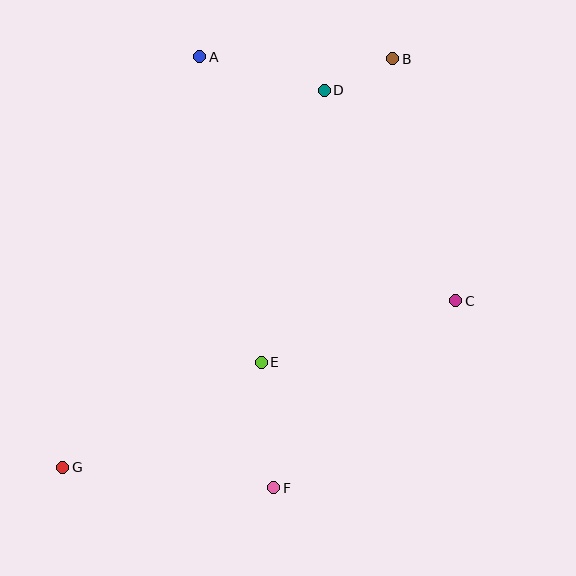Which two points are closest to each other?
Points B and D are closest to each other.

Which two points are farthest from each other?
Points B and G are farthest from each other.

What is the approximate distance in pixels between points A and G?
The distance between A and G is approximately 433 pixels.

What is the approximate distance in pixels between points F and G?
The distance between F and G is approximately 212 pixels.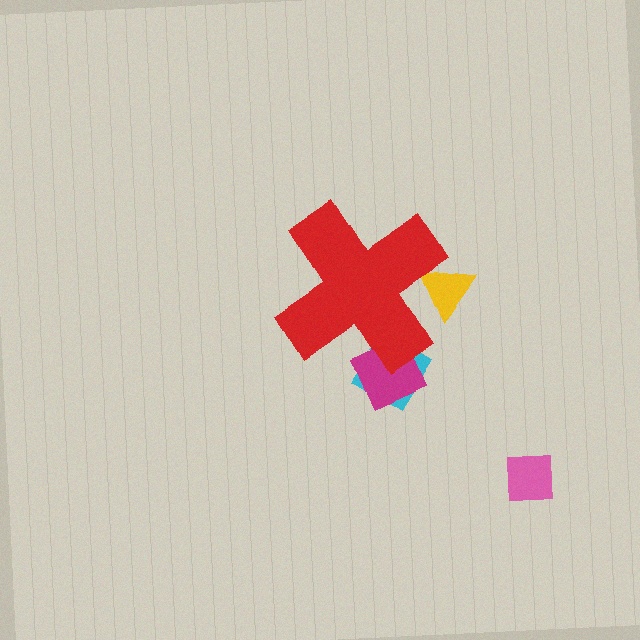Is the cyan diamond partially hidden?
Yes, the cyan diamond is partially hidden behind the red cross.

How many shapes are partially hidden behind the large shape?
3 shapes are partially hidden.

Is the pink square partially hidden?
No, the pink square is fully visible.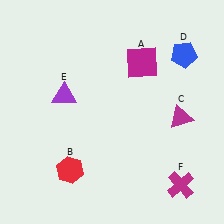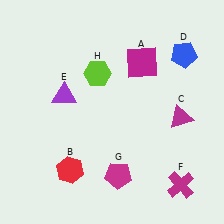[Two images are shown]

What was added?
A magenta pentagon (G), a lime hexagon (H) were added in Image 2.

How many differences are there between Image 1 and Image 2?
There are 2 differences between the two images.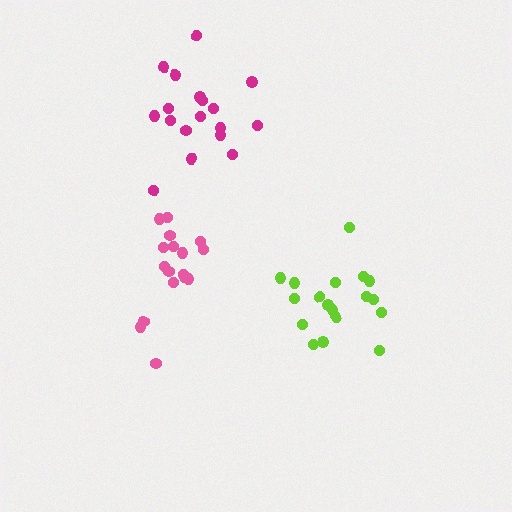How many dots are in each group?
Group 1: 17 dots, Group 2: 18 dots, Group 3: 18 dots (53 total).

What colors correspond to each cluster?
The clusters are colored: pink, magenta, lime.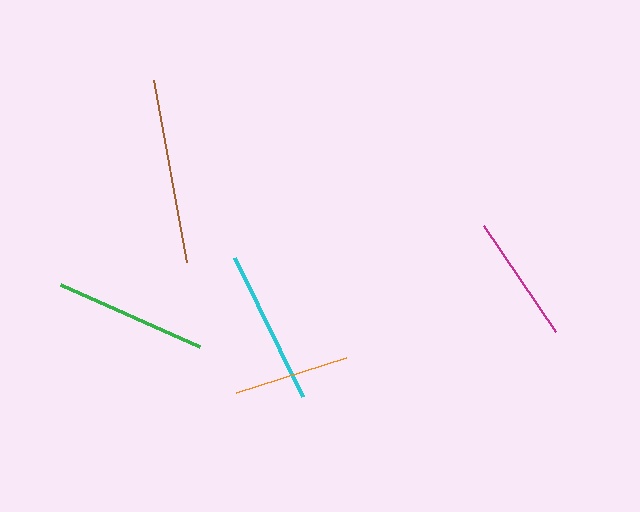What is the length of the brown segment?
The brown segment is approximately 185 pixels long.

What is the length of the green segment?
The green segment is approximately 152 pixels long.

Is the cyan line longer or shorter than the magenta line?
The cyan line is longer than the magenta line.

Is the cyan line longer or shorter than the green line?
The cyan line is longer than the green line.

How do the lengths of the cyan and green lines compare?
The cyan and green lines are approximately the same length.